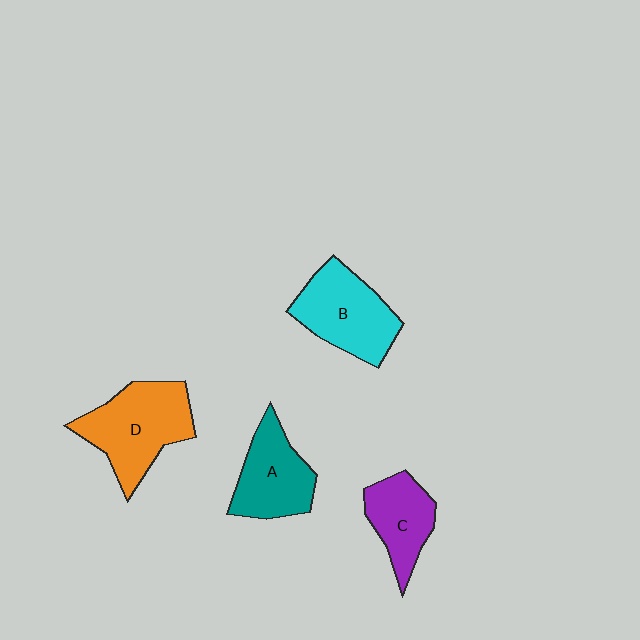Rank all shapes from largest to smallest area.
From largest to smallest: D (orange), B (cyan), A (teal), C (purple).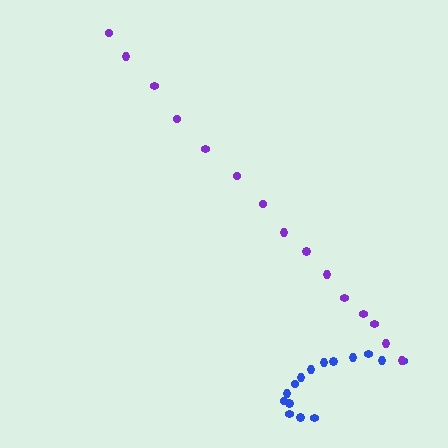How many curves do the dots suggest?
There are 2 distinct paths.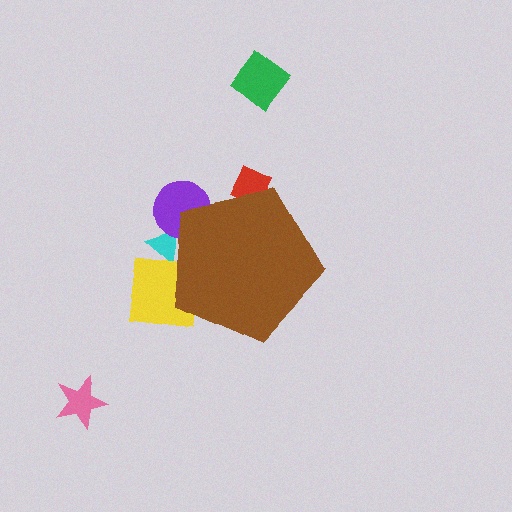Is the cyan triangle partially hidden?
Yes, the cyan triangle is partially hidden behind the brown pentagon.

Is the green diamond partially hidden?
No, the green diamond is fully visible.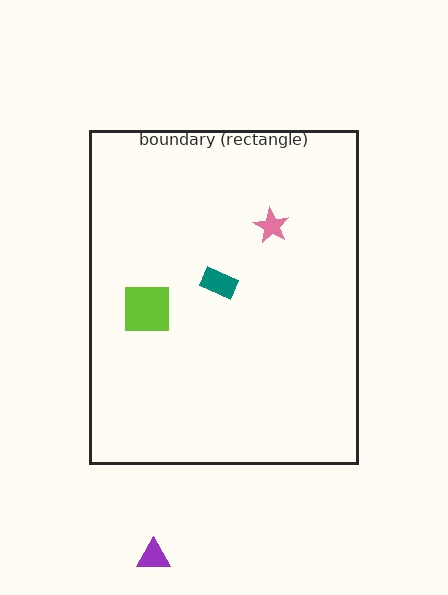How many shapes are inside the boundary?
3 inside, 1 outside.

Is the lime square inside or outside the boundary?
Inside.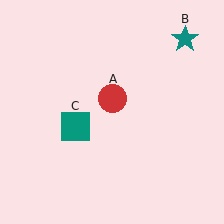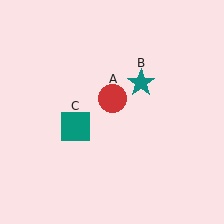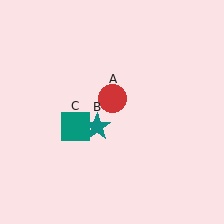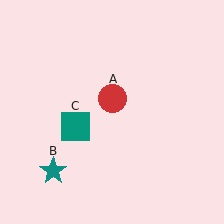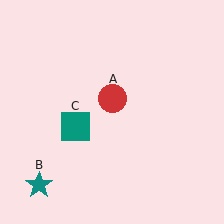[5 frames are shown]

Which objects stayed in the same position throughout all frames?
Red circle (object A) and teal square (object C) remained stationary.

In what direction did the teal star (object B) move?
The teal star (object B) moved down and to the left.